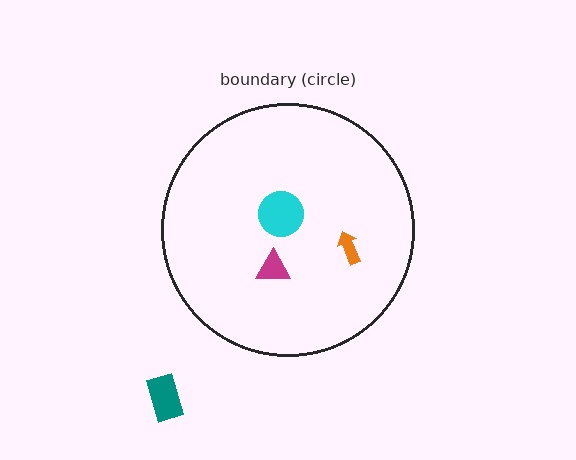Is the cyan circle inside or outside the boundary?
Inside.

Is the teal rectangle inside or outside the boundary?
Outside.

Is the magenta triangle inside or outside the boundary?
Inside.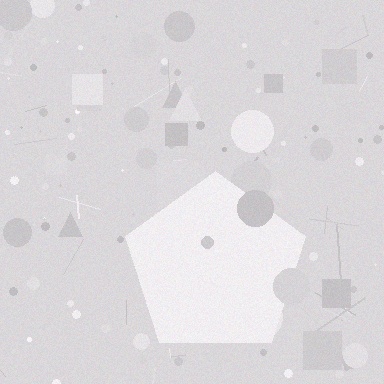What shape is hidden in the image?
A pentagon is hidden in the image.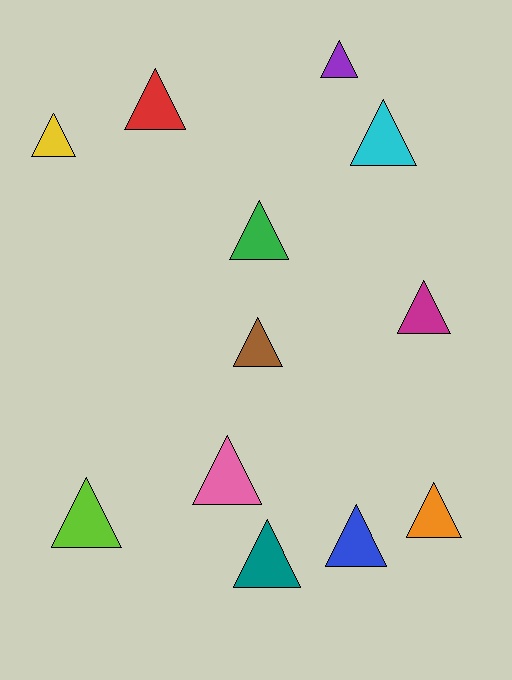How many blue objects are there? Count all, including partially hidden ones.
There is 1 blue object.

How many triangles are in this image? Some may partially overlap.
There are 12 triangles.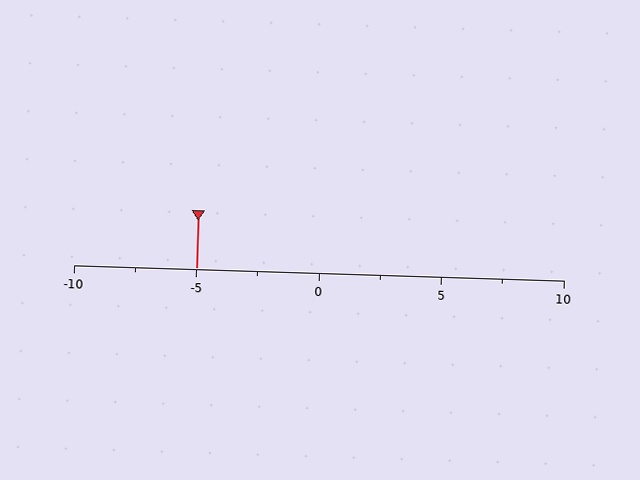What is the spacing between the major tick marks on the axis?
The major ticks are spaced 5 apart.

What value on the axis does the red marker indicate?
The marker indicates approximately -5.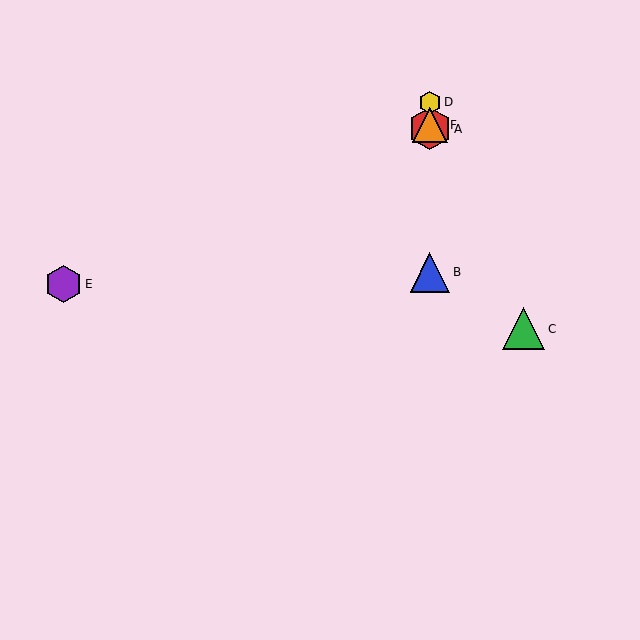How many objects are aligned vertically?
4 objects (A, B, D, F) are aligned vertically.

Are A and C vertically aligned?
No, A is at x≈430 and C is at x≈524.